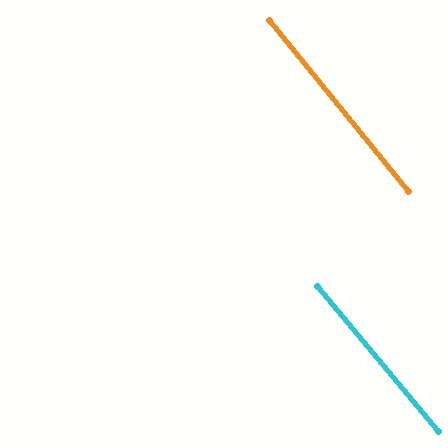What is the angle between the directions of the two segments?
Approximately 1 degree.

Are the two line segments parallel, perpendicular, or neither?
Parallel — their directions differ by only 0.6°.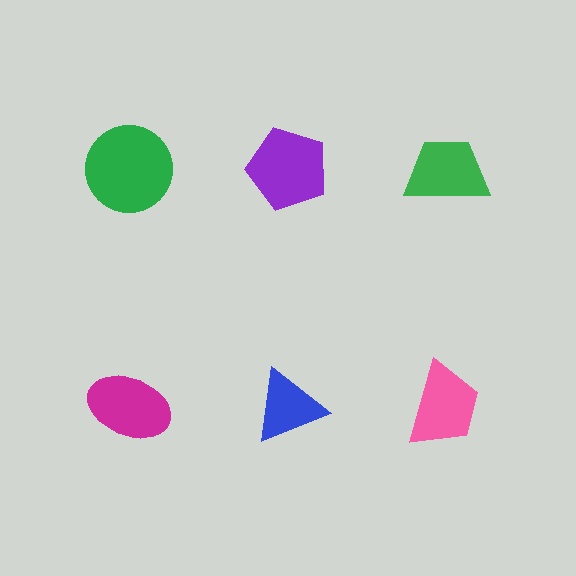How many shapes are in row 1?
3 shapes.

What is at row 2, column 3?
A pink trapezoid.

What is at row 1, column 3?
A green trapezoid.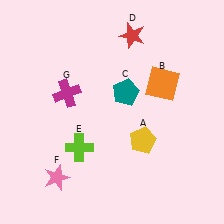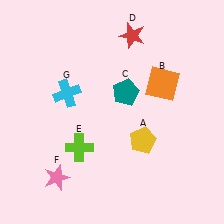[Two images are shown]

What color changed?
The cross (G) changed from magenta in Image 1 to cyan in Image 2.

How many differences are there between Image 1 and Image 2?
There is 1 difference between the two images.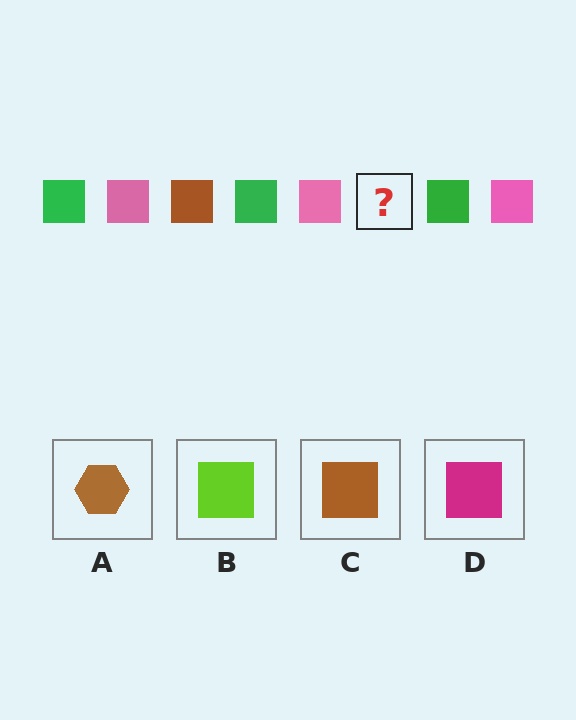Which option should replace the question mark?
Option C.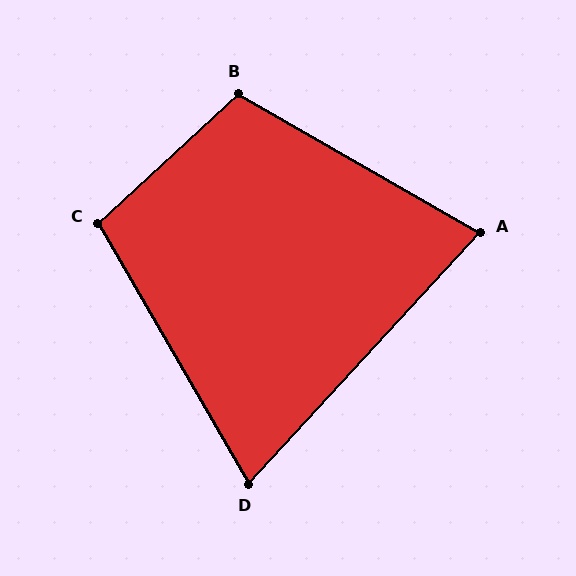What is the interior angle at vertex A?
Approximately 77 degrees (acute).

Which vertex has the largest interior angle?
B, at approximately 107 degrees.